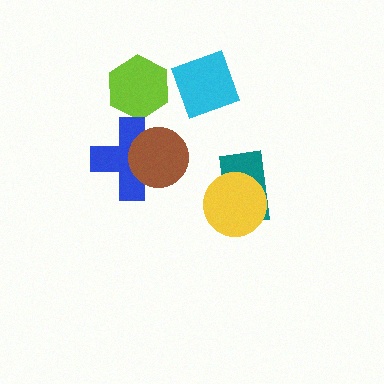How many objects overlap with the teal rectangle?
1 object overlaps with the teal rectangle.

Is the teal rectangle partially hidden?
Yes, it is partially covered by another shape.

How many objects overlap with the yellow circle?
1 object overlaps with the yellow circle.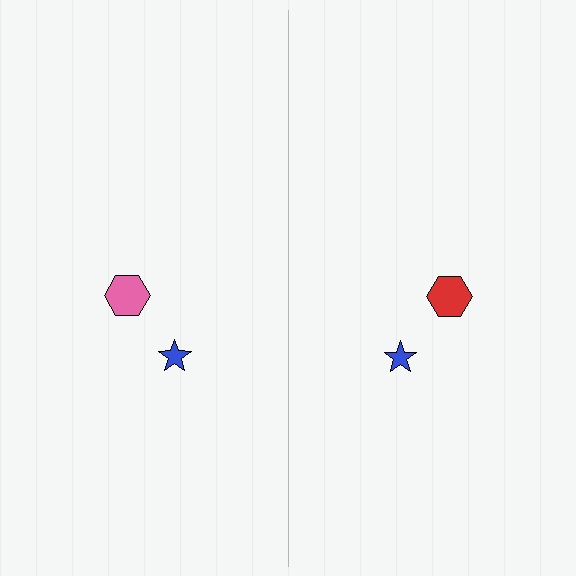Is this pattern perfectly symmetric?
No, the pattern is not perfectly symmetric. The red hexagon on the right side breaks the symmetry — its mirror counterpart is pink.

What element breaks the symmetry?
The red hexagon on the right side breaks the symmetry — its mirror counterpart is pink.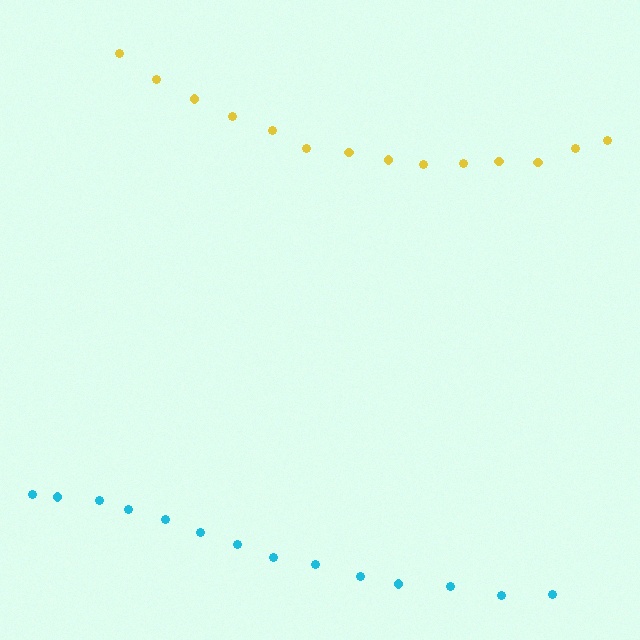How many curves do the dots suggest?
There are 2 distinct paths.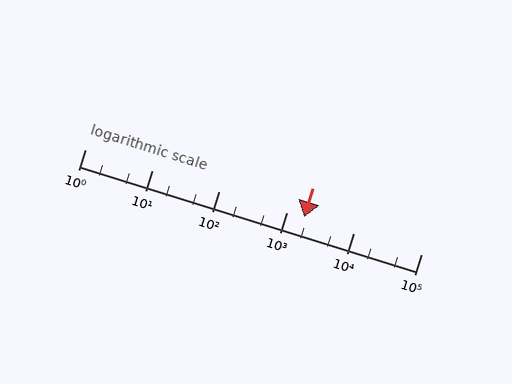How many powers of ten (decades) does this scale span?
The scale spans 5 decades, from 1 to 100000.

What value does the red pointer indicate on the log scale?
The pointer indicates approximately 1800.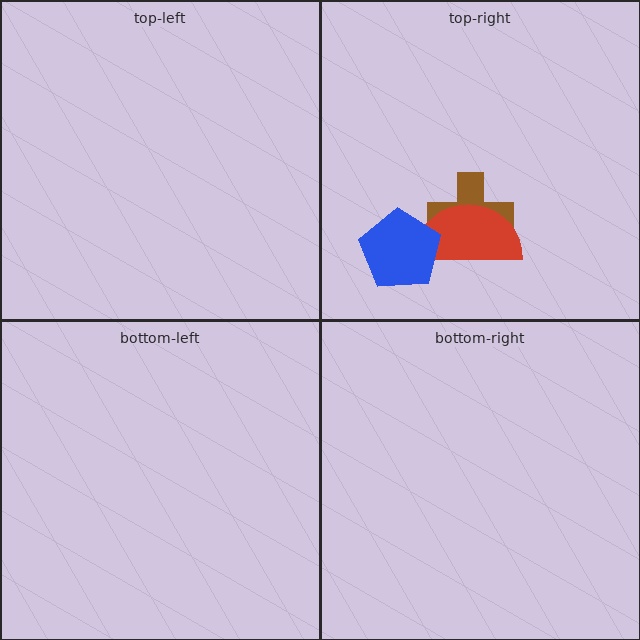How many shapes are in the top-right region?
3.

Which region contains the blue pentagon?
The top-right region.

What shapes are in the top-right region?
The brown cross, the red semicircle, the blue pentagon.